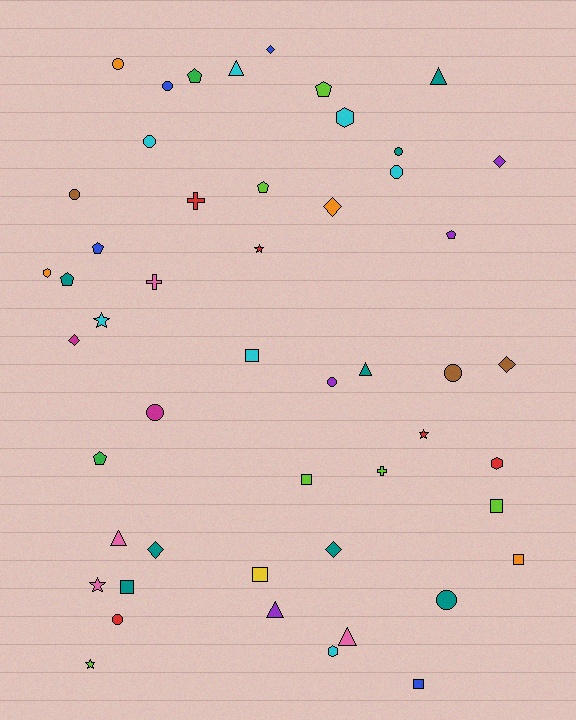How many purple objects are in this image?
There are 4 purple objects.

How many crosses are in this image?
There are 3 crosses.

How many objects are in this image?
There are 50 objects.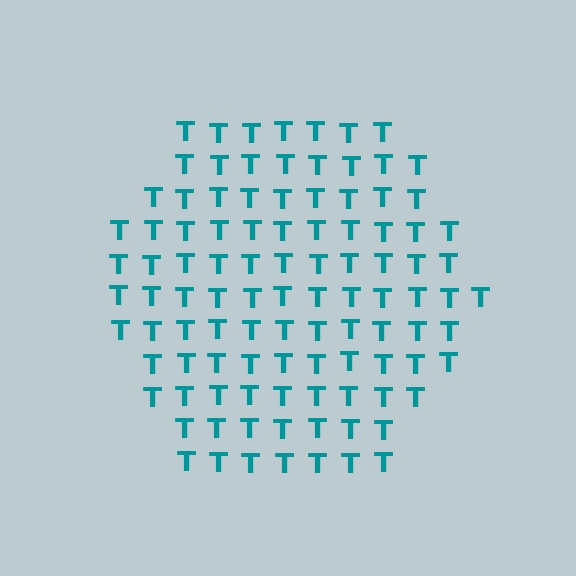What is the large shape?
The large shape is a hexagon.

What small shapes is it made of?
It is made of small letter T's.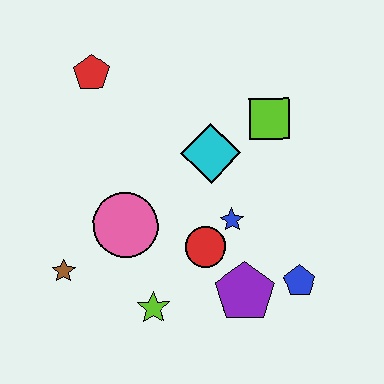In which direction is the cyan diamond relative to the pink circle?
The cyan diamond is to the right of the pink circle.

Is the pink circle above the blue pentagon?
Yes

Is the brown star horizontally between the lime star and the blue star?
No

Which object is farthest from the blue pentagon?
The red pentagon is farthest from the blue pentagon.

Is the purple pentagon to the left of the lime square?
Yes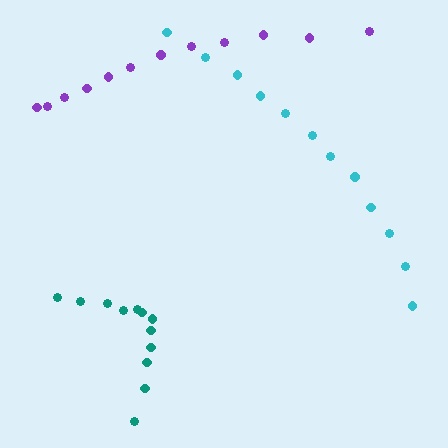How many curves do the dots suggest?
There are 3 distinct paths.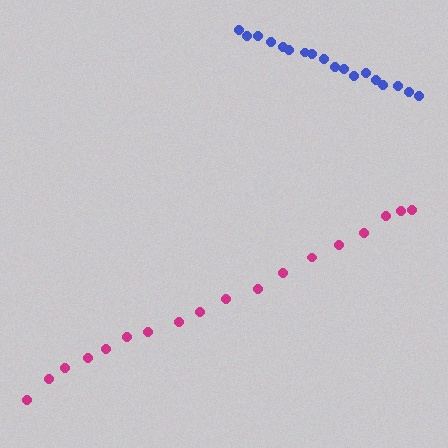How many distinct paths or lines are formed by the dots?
There are 2 distinct paths.